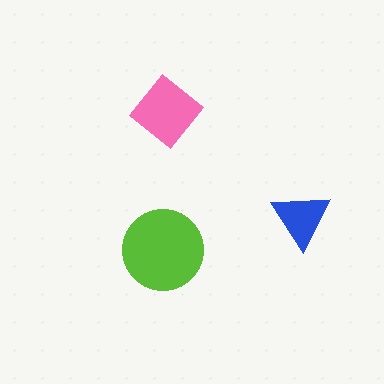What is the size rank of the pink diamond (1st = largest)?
2nd.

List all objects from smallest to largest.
The blue triangle, the pink diamond, the lime circle.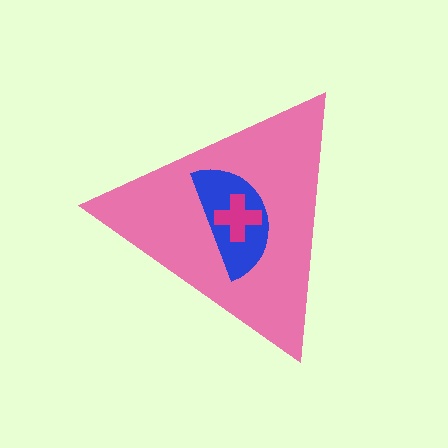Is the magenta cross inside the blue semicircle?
Yes.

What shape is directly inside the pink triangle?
The blue semicircle.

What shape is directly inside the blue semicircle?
The magenta cross.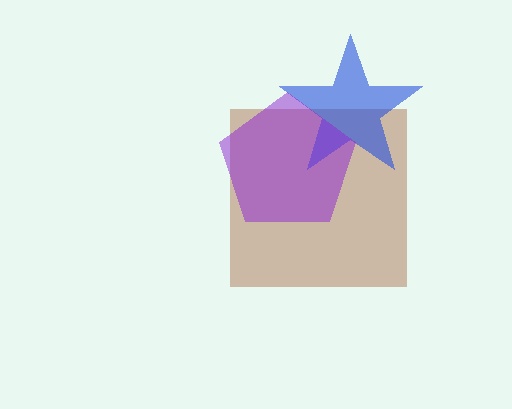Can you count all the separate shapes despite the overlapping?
Yes, there are 3 separate shapes.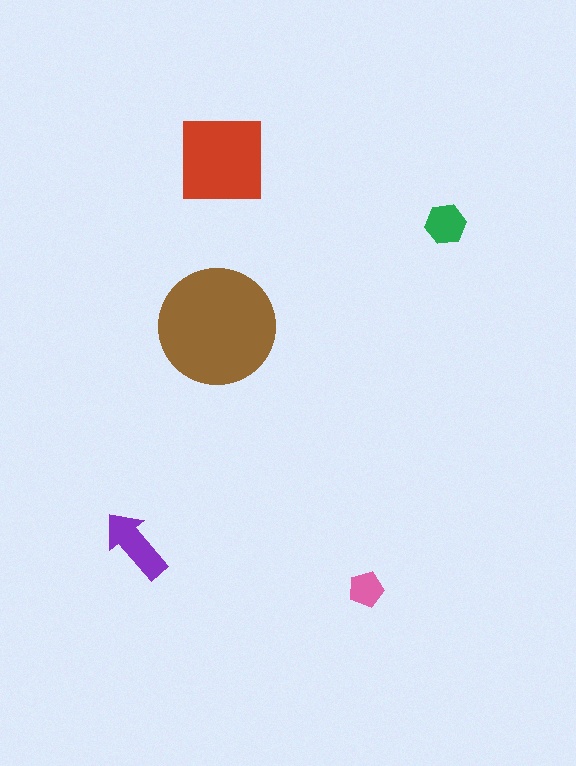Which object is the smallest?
The pink pentagon.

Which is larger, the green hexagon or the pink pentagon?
The green hexagon.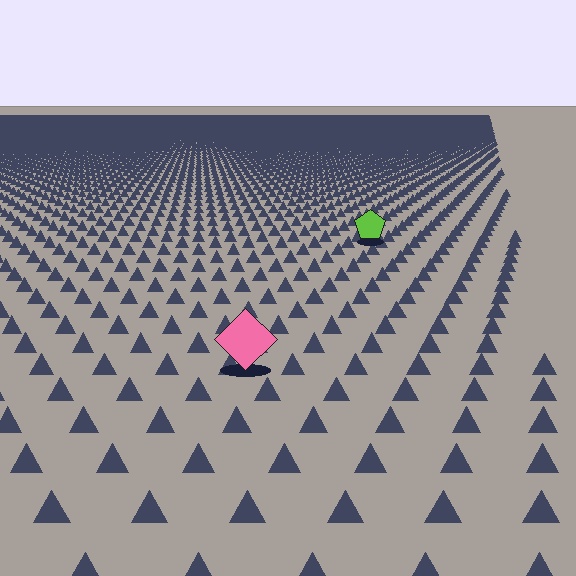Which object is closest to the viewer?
The pink diamond is closest. The texture marks near it are larger and more spread out.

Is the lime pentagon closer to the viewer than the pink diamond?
No. The pink diamond is closer — you can tell from the texture gradient: the ground texture is coarser near it.